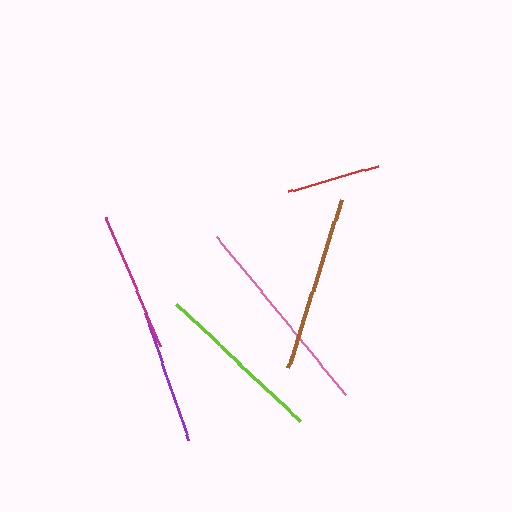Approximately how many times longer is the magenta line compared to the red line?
The magenta line is approximately 1.5 times the length of the red line.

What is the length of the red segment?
The red segment is approximately 94 pixels long.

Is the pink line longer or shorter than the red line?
The pink line is longer than the red line.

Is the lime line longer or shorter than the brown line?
The brown line is longer than the lime line.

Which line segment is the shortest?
The red line is the shortest at approximately 94 pixels.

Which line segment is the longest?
The pink line is the longest at approximately 204 pixels.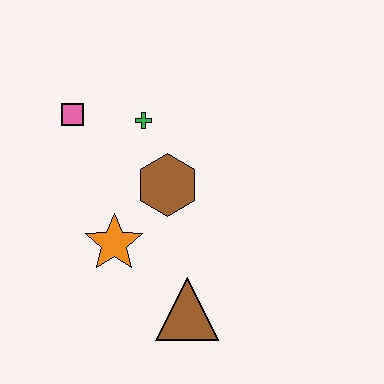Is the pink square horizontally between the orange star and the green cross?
No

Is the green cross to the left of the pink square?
No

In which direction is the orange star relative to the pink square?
The orange star is below the pink square.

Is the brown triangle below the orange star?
Yes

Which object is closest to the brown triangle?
The orange star is closest to the brown triangle.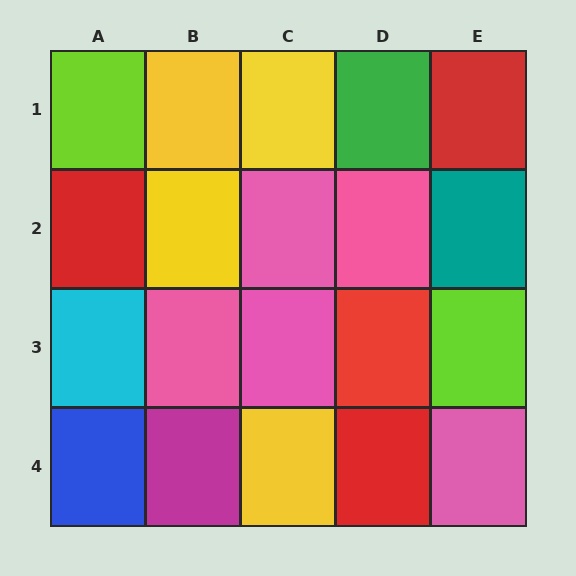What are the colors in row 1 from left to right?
Lime, yellow, yellow, green, red.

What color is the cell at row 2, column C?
Pink.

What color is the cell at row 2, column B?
Yellow.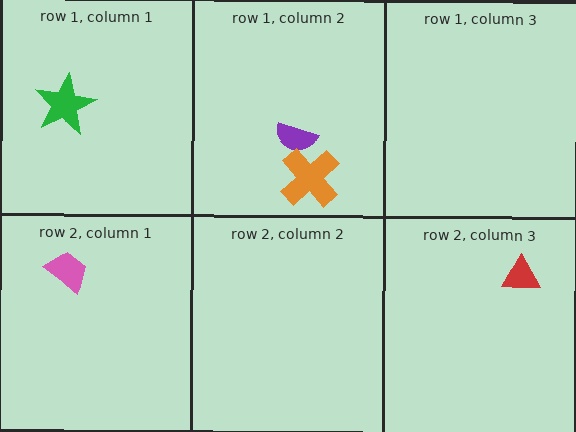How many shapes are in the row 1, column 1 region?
1.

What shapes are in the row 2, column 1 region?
The pink trapezoid.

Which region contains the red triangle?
The row 2, column 3 region.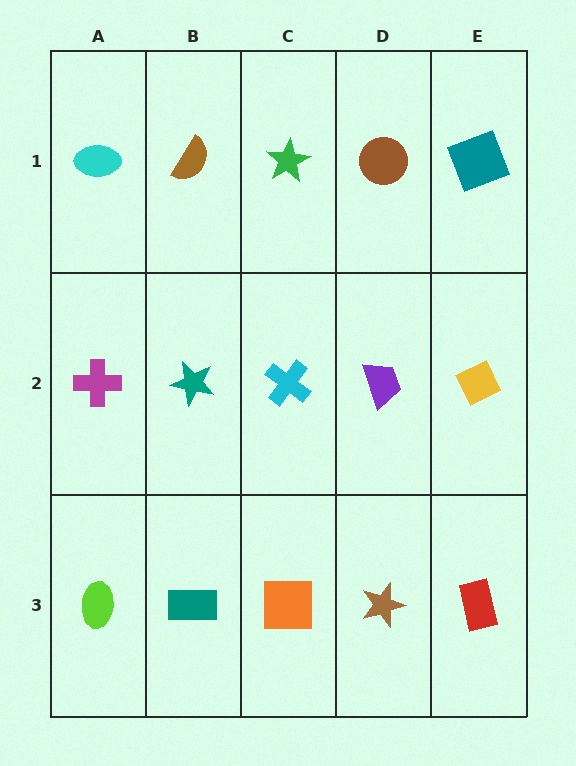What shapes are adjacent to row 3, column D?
A purple trapezoid (row 2, column D), an orange square (row 3, column C), a red rectangle (row 3, column E).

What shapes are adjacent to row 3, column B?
A teal star (row 2, column B), a lime ellipse (row 3, column A), an orange square (row 3, column C).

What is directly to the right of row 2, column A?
A teal star.